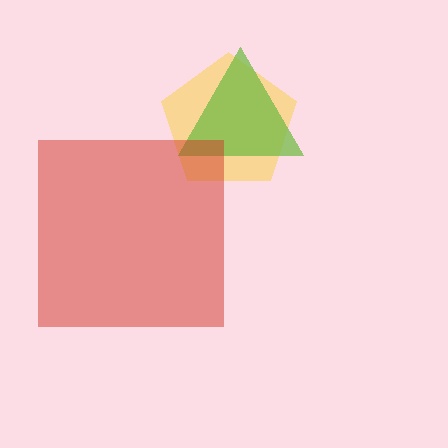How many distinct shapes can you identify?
There are 3 distinct shapes: a yellow pentagon, a lime triangle, a red square.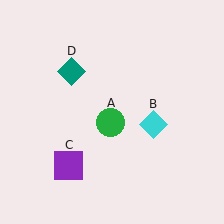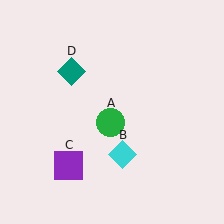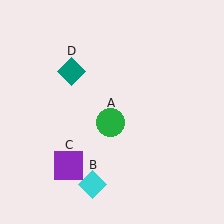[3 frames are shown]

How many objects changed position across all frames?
1 object changed position: cyan diamond (object B).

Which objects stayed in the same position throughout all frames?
Green circle (object A) and purple square (object C) and teal diamond (object D) remained stationary.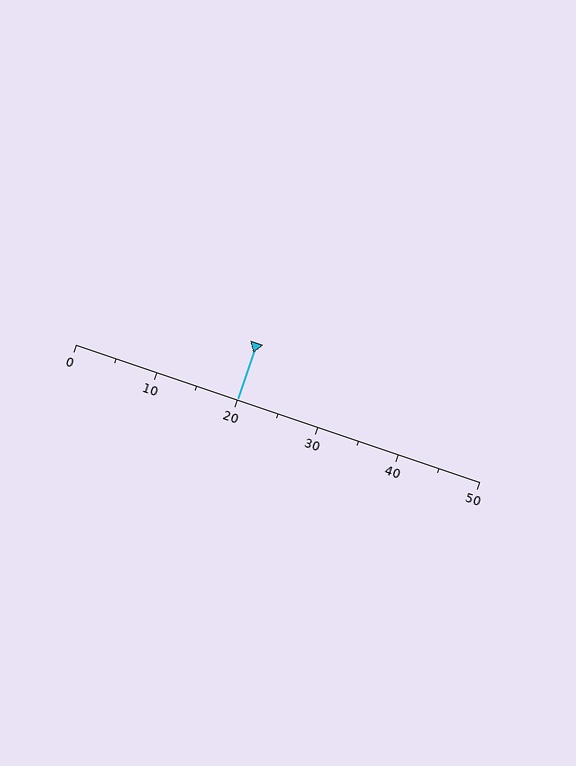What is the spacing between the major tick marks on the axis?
The major ticks are spaced 10 apart.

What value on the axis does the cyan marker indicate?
The marker indicates approximately 20.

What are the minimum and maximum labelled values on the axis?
The axis runs from 0 to 50.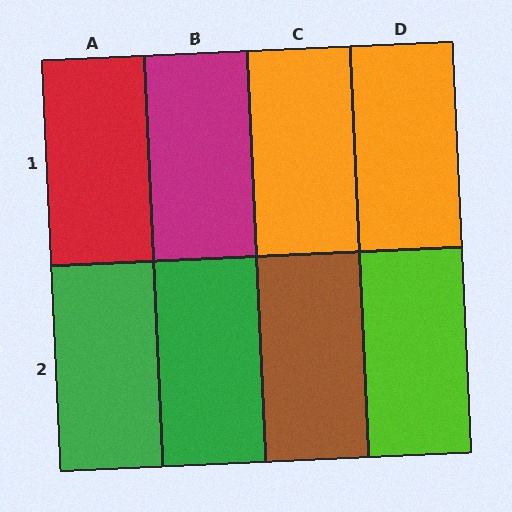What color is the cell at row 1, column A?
Red.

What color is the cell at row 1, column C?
Orange.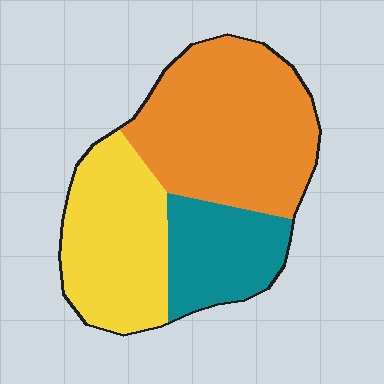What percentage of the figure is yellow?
Yellow takes up about one third (1/3) of the figure.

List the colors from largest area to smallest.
From largest to smallest: orange, yellow, teal.